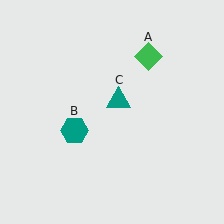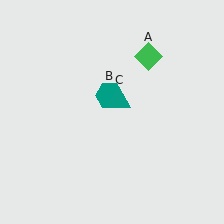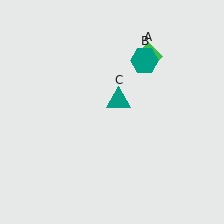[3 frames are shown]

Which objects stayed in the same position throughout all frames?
Green diamond (object A) and teal triangle (object C) remained stationary.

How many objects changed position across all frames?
1 object changed position: teal hexagon (object B).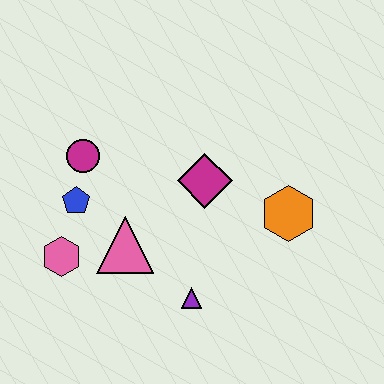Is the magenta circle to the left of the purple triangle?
Yes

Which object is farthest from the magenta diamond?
The pink hexagon is farthest from the magenta diamond.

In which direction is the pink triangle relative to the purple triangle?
The pink triangle is to the left of the purple triangle.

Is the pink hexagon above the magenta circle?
No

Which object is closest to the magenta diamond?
The orange hexagon is closest to the magenta diamond.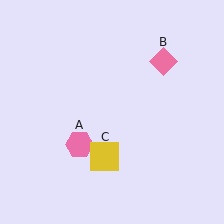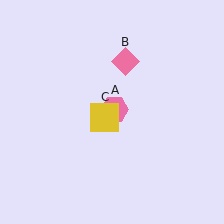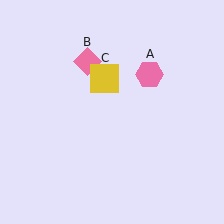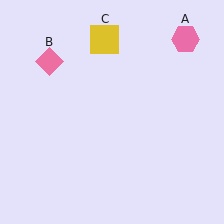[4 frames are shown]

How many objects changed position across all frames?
3 objects changed position: pink hexagon (object A), pink diamond (object B), yellow square (object C).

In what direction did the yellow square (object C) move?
The yellow square (object C) moved up.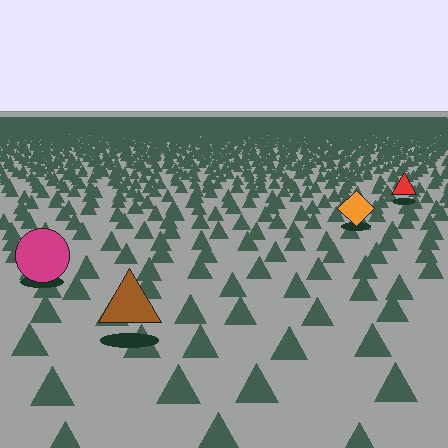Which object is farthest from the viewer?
The red triangle is farthest from the viewer. It appears smaller and the ground texture around it is denser.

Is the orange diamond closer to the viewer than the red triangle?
Yes. The orange diamond is closer — you can tell from the texture gradient: the ground texture is coarser near it.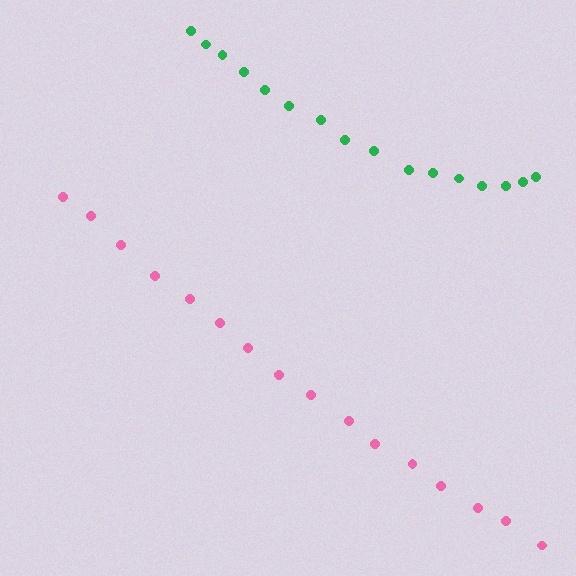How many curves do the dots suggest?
There are 2 distinct paths.